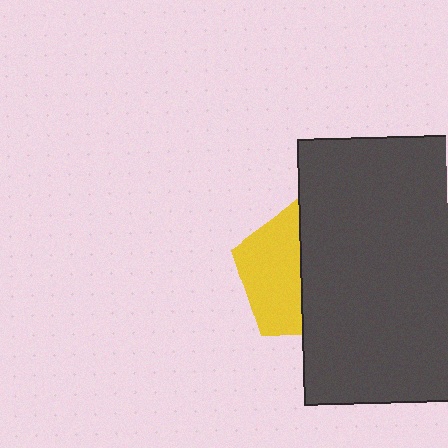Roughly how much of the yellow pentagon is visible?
About half of it is visible (roughly 46%).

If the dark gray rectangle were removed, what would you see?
You would see the complete yellow pentagon.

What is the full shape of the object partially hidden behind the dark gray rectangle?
The partially hidden object is a yellow pentagon.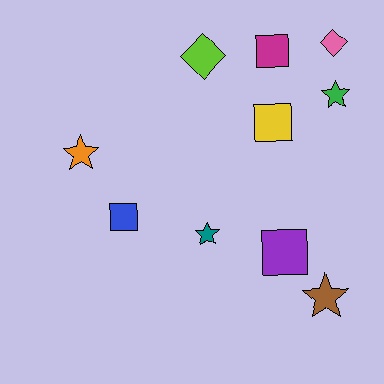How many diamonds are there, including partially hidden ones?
There are 2 diamonds.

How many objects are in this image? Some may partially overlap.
There are 10 objects.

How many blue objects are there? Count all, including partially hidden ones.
There is 1 blue object.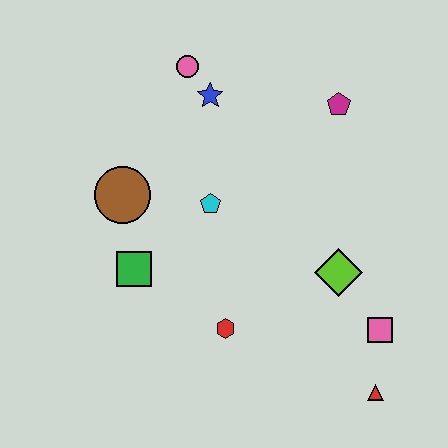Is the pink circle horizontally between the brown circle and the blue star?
Yes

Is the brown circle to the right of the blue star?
No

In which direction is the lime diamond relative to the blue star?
The lime diamond is below the blue star.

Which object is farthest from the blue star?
The red triangle is farthest from the blue star.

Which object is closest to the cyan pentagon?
The brown circle is closest to the cyan pentagon.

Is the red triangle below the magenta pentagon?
Yes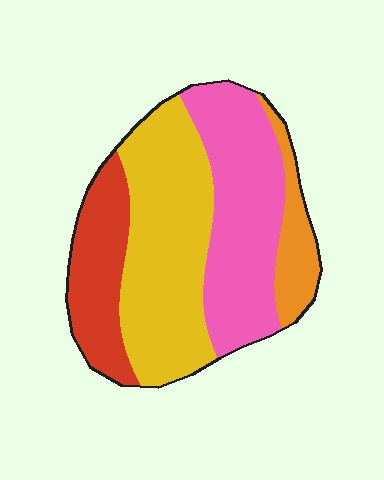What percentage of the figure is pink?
Pink takes up about one third (1/3) of the figure.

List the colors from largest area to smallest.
From largest to smallest: yellow, pink, red, orange.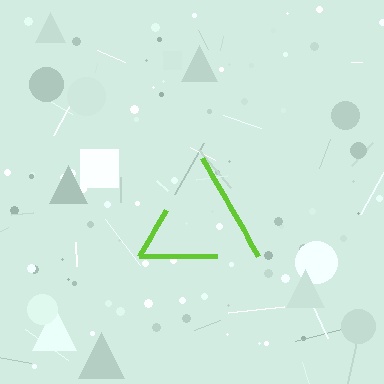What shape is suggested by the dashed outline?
The dashed outline suggests a triangle.